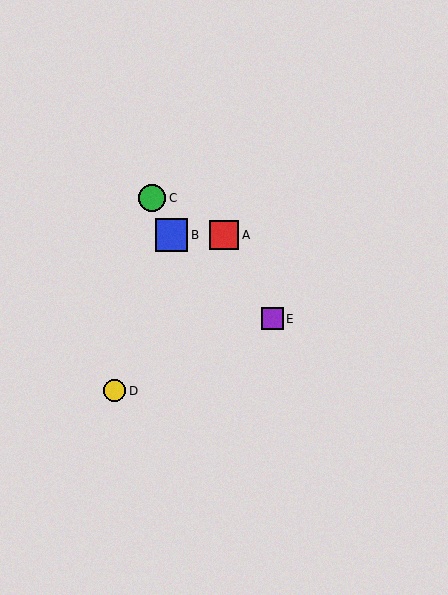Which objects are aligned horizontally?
Objects A, B are aligned horizontally.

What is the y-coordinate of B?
Object B is at y≈235.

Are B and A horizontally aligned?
Yes, both are at y≈235.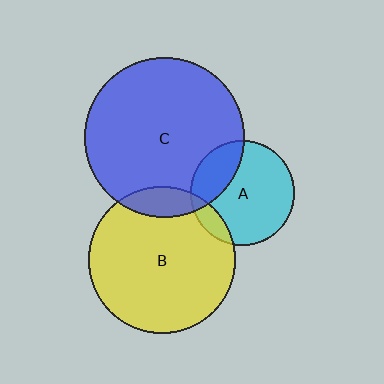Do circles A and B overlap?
Yes.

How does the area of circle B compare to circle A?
Approximately 2.0 times.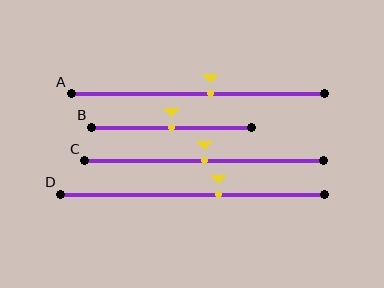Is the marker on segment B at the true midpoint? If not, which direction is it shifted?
Yes, the marker on segment B is at the true midpoint.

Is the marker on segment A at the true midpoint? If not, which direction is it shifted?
No, the marker on segment A is shifted to the right by about 5% of the segment length.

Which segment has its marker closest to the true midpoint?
Segment B has its marker closest to the true midpoint.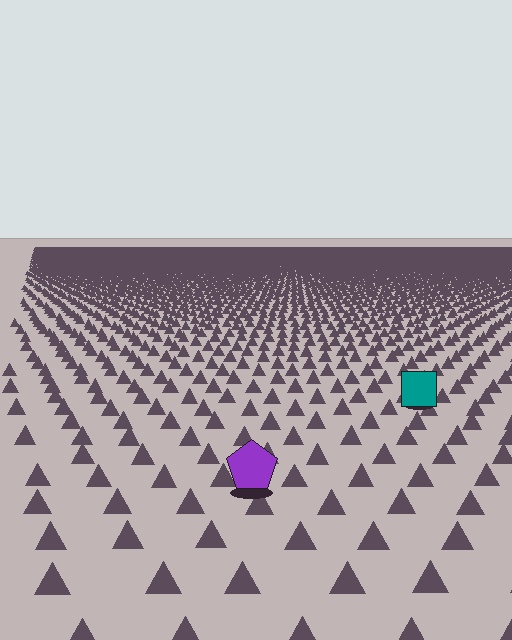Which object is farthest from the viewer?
The teal square is farthest from the viewer. It appears smaller and the ground texture around it is denser.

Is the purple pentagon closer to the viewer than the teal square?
Yes. The purple pentagon is closer — you can tell from the texture gradient: the ground texture is coarser near it.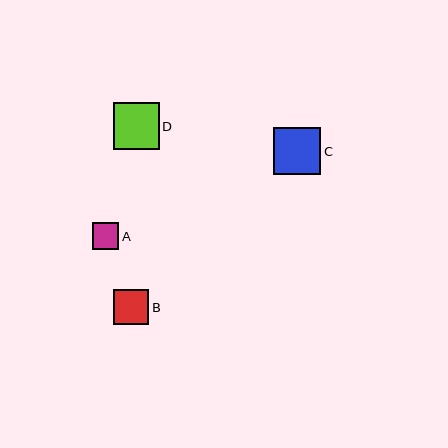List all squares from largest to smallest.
From largest to smallest: C, D, B, A.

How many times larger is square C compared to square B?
Square C is approximately 1.4 times the size of square B.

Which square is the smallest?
Square A is the smallest with a size of approximately 26 pixels.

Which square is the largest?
Square C is the largest with a size of approximately 47 pixels.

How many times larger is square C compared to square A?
Square C is approximately 1.8 times the size of square A.